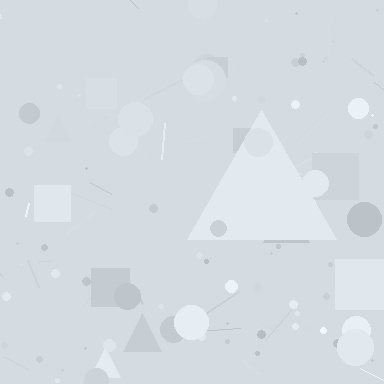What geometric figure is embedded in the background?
A triangle is embedded in the background.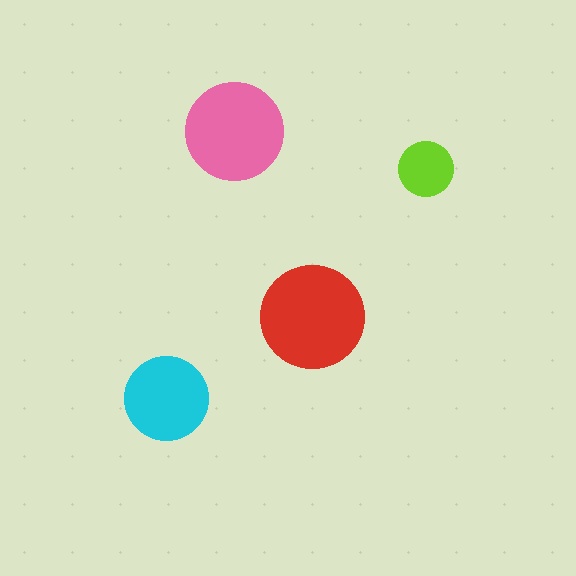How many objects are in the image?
There are 4 objects in the image.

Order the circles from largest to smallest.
the red one, the pink one, the cyan one, the lime one.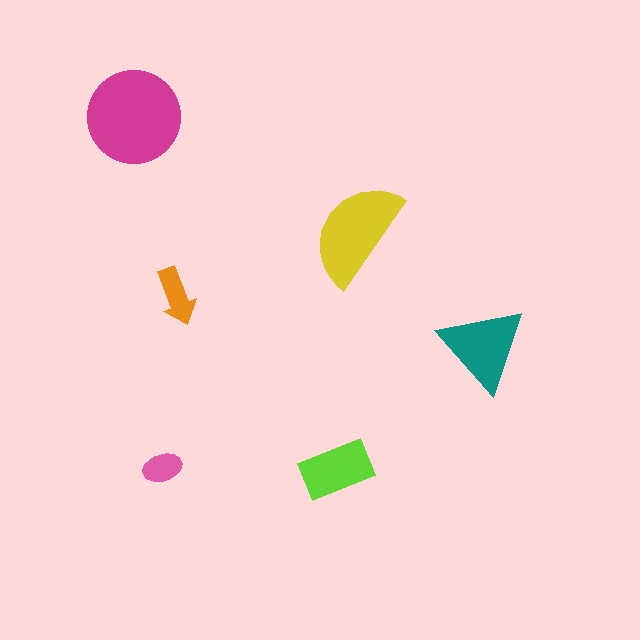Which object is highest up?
The magenta circle is topmost.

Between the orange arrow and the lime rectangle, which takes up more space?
The lime rectangle.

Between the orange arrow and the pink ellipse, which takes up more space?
The orange arrow.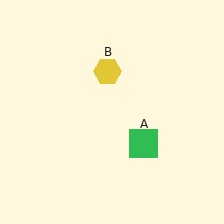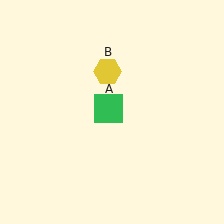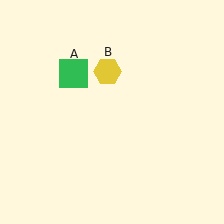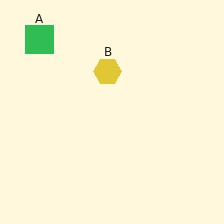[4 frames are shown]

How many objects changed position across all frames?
1 object changed position: green square (object A).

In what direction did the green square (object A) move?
The green square (object A) moved up and to the left.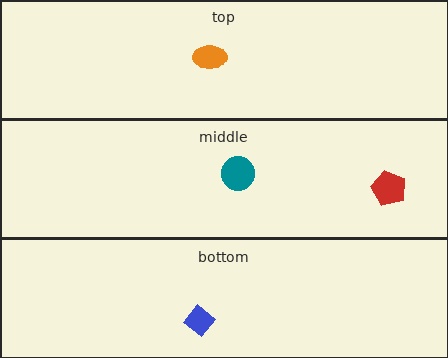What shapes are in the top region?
The orange ellipse.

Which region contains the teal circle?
The middle region.